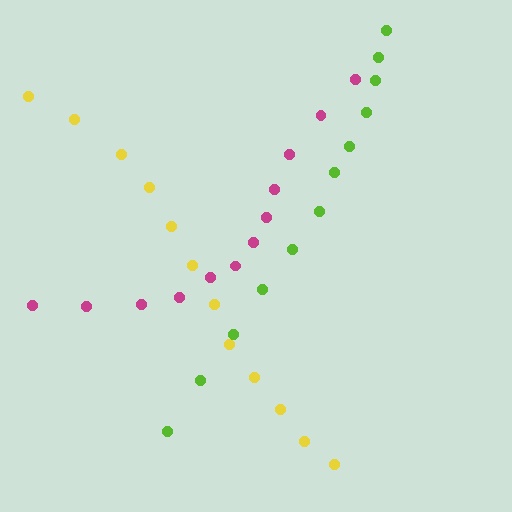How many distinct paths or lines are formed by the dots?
There are 3 distinct paths.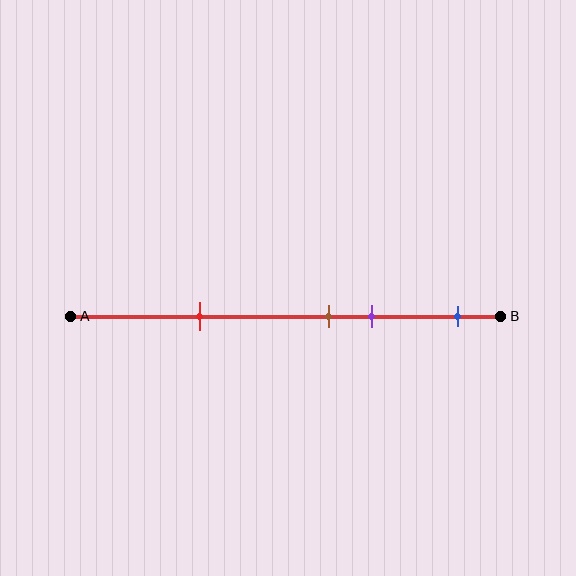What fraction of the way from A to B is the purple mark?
The purple mark is approximately 70% (0.7) of the way from A to B.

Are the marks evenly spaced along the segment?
No, the marks are not evenly spaced.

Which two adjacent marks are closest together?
The brown and purple marks are the closest adjacent pair.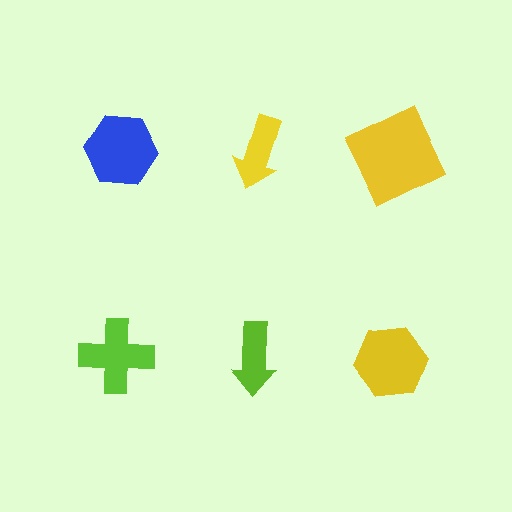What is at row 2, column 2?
A lime arrow.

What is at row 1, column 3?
A yellow square.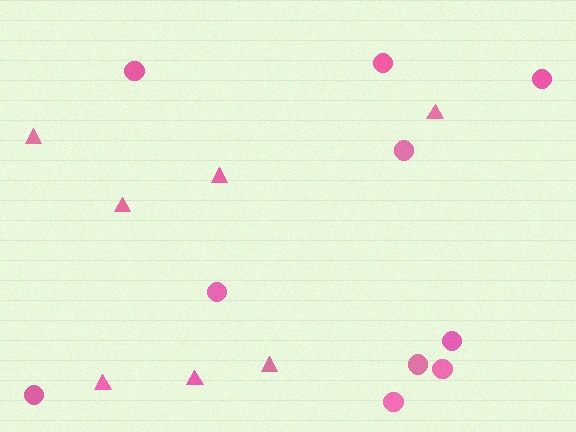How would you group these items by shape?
There are 2 groups: one group of triangles (7) and one group of circles (10).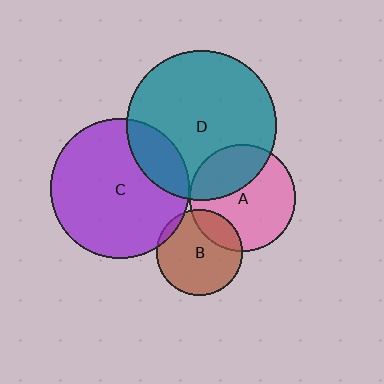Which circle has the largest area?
Circle D (teal).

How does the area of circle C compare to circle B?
Approximately 2.7 times.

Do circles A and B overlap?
Yes.